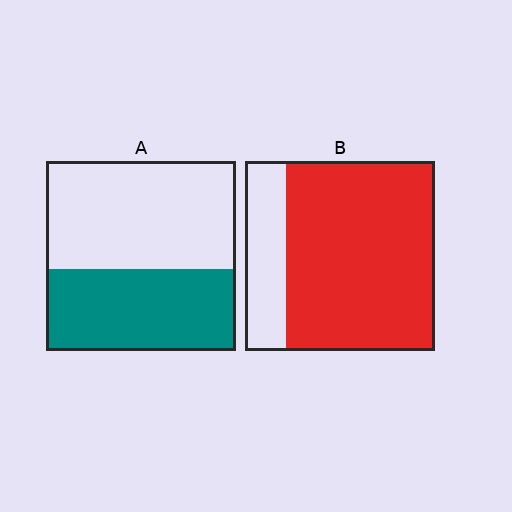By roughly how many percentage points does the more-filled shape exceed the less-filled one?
By roughly 35 percentage points (B over A).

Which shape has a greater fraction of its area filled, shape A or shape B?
Shape B.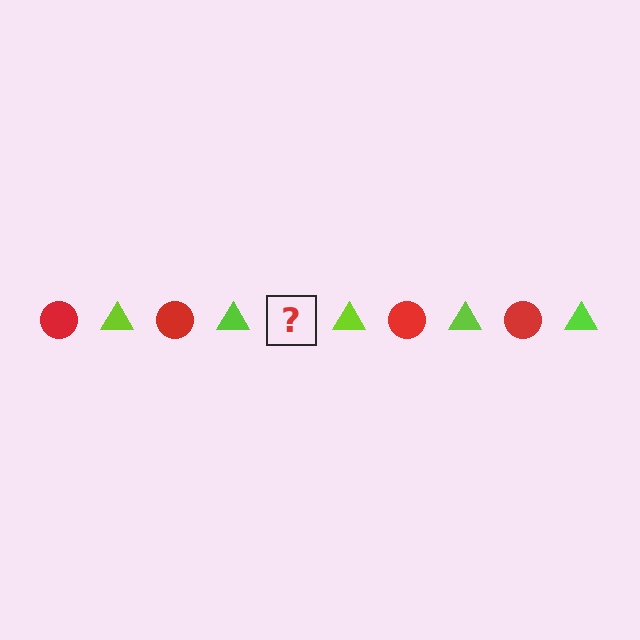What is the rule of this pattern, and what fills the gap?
The rule is that the pattern alternates between red circle and lime triangle. The gap should be filled with a red circle.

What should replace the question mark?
The question mark should be replaced with a red circle.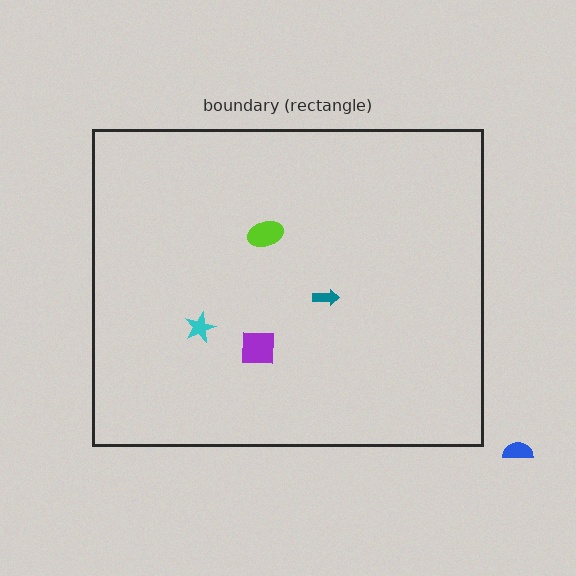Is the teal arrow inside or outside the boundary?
Inside.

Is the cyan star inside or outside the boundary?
Inside.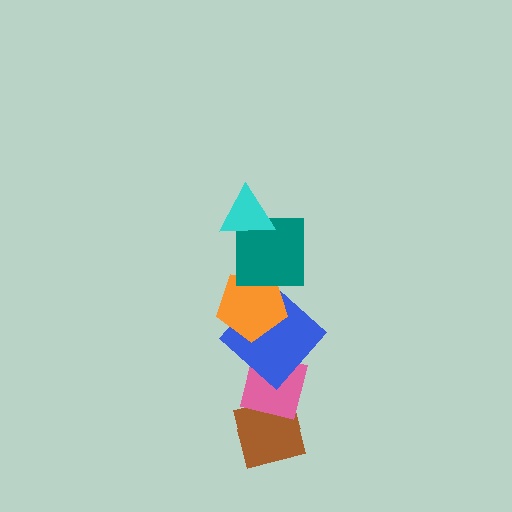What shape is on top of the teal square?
The cyan triangle is on top of the teal square.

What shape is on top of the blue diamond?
The orange pentagon is on top of the blue diamond.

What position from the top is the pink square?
The pink square is 5th from the top.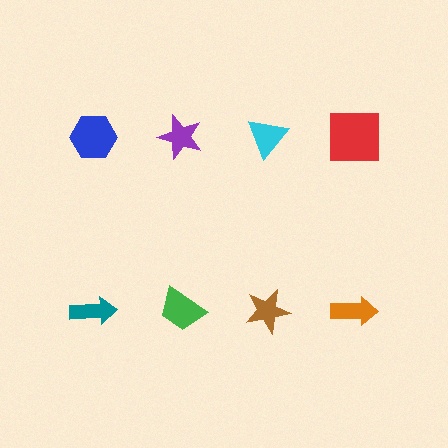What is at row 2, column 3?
A brown star.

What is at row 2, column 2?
A green trapezoid.